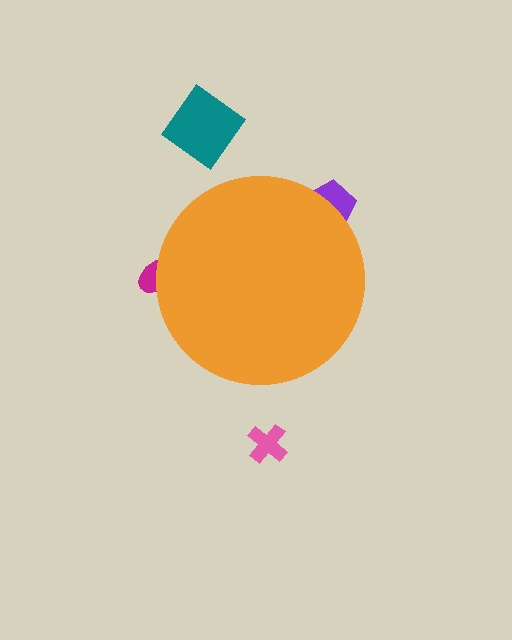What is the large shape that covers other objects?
An orange circle.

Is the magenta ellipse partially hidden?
Yes, the magenta ellipse is partially hidden behind the orange circle.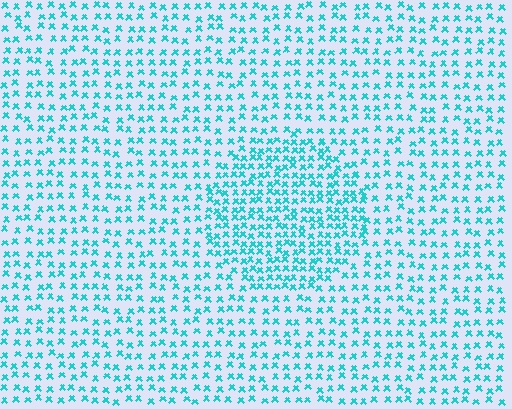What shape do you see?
I see a circle.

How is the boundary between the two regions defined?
The boundary is defined by a change in element density (approximately 1.7x ratio). All elements are the same color, size, and shape.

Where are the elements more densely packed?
The elements are more densely packed inside the circle boundary.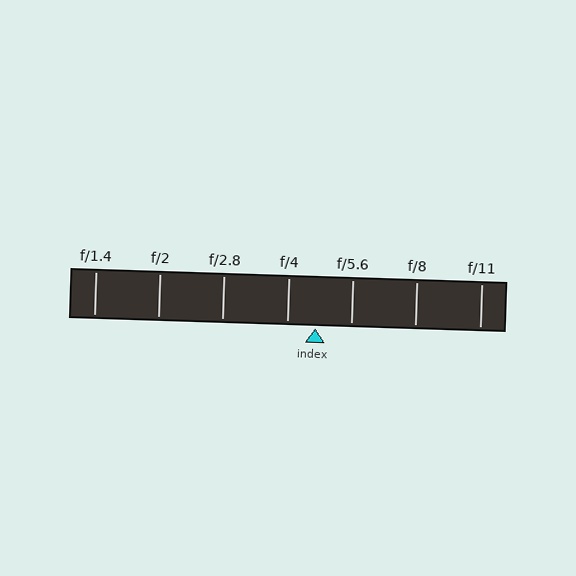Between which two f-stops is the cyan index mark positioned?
The index mark is between f/4 and f/5.6.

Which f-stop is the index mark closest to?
The index mark is closest to f/4.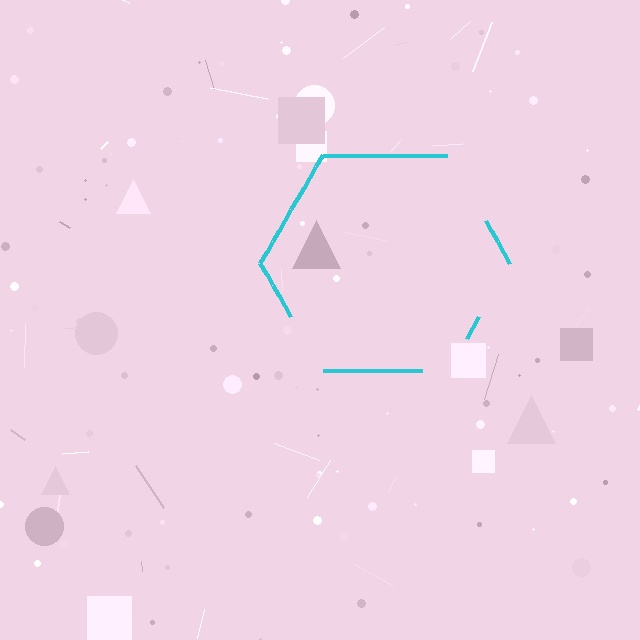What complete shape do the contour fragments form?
The contour fragments form a hexagon.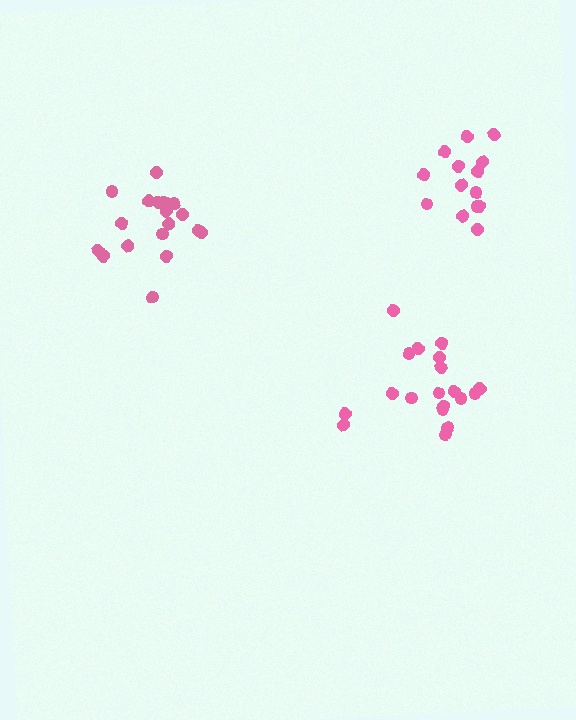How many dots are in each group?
Group 1: 19 dots, Group 2: 14 dots, Group 3: 19 dots (52 total).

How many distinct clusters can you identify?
There are 3 distinct clusters.